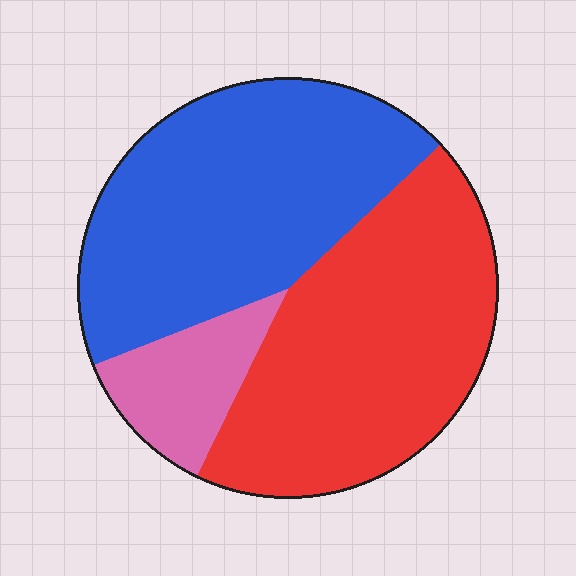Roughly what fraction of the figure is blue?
Blue covers 44% of the figure.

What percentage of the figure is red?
Red takes up between a quarter and a half of the figure.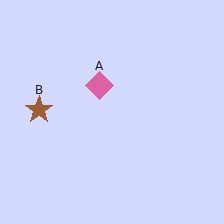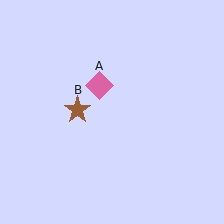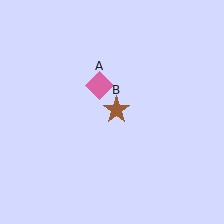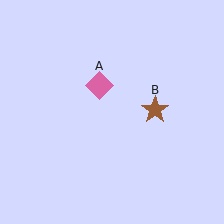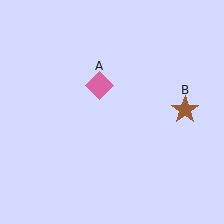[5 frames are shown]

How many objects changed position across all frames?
1 object changed position: brown star (object B).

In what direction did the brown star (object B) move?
The brown star (object B) moved right.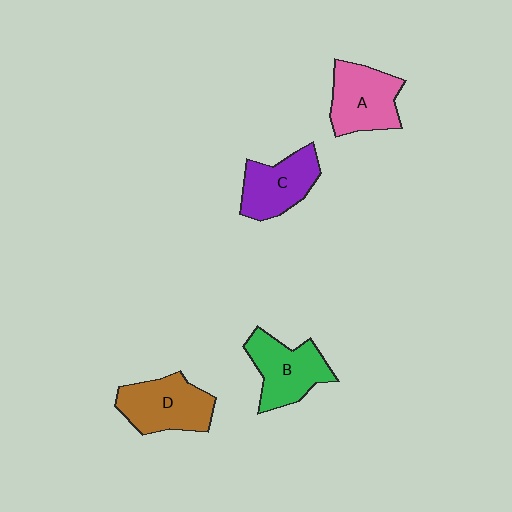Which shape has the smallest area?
Shape C (purple).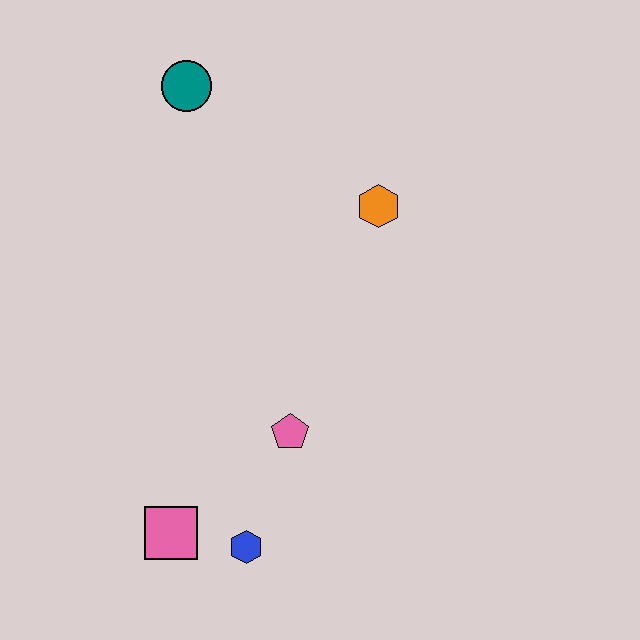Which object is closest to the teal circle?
The orange hexagon is closest to the teal circle.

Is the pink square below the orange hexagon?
Yes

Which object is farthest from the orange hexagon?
The pink square is farthest from the orange hexagon.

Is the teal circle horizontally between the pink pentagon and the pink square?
Yes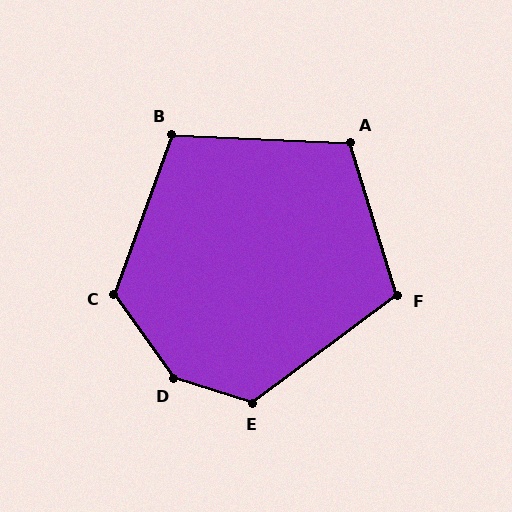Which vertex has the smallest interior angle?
B, at approximately 107 degrees.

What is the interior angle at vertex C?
Approximately 124 degrees (obtuse).